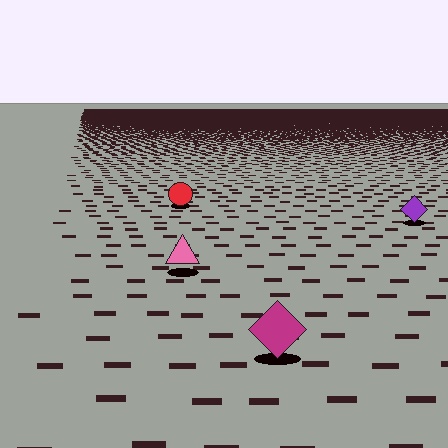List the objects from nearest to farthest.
From nearest to farthest: the magenta diamond, the pink triangle, the purple diamond, the red circle.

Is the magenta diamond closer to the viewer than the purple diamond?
Yes. The magenta diamond is closer — you can tell from the texture gradient: the ground texture is coarser near it.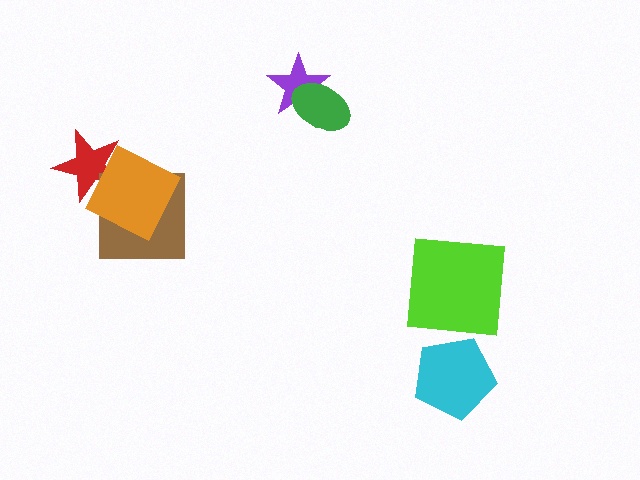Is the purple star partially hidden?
Yes, it is partially covered by another shape.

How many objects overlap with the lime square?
0 objects overlap with the lime square.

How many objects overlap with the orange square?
2 objects overlap with the orange square.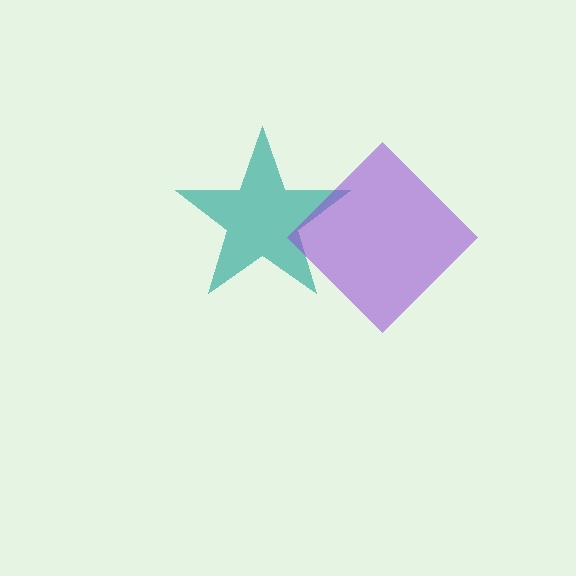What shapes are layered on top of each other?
The layered shapes are: a teal star, a purple diamond.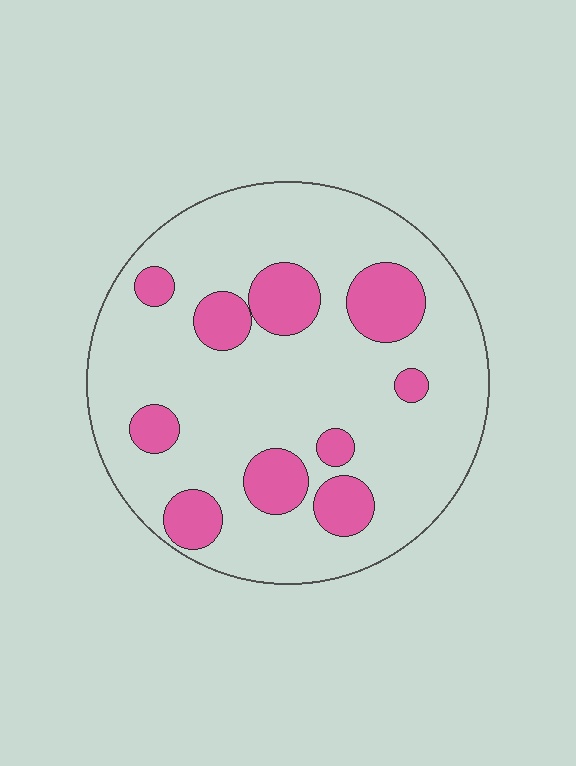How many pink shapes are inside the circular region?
10.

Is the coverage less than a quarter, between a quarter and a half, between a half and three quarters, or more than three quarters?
Less than a quarter.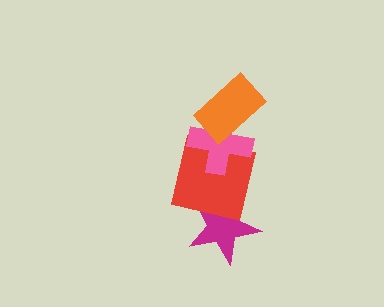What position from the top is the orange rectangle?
The orange rectangle is 1st from the top.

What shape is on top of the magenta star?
The red square is on top of the magenta star.